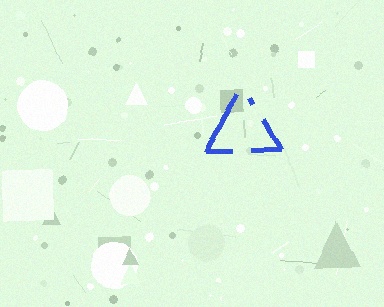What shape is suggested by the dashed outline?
The dashed outline suggests a triangle.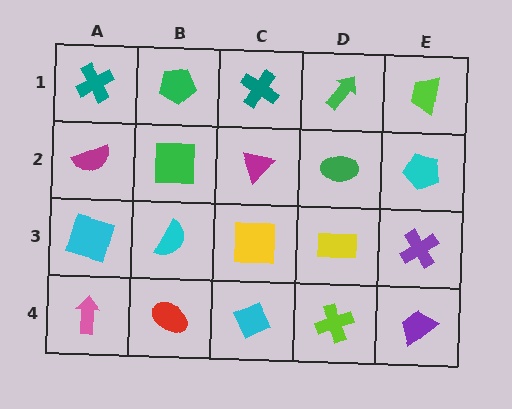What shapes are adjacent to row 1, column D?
A green ellipse (row 2, column D), a teal cross (row 1, column C), a lime trapezoid (row 1, column E).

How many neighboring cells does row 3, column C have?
4.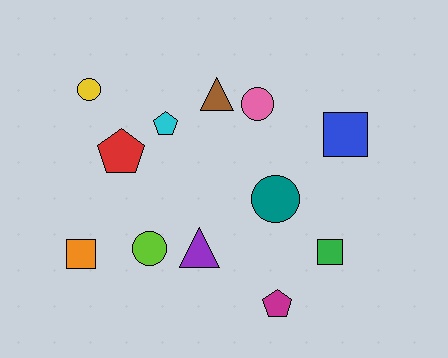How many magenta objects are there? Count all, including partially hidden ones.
There is 1 magenta object.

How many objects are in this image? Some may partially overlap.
There are 12 objects.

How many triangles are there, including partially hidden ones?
There are 2 triangles.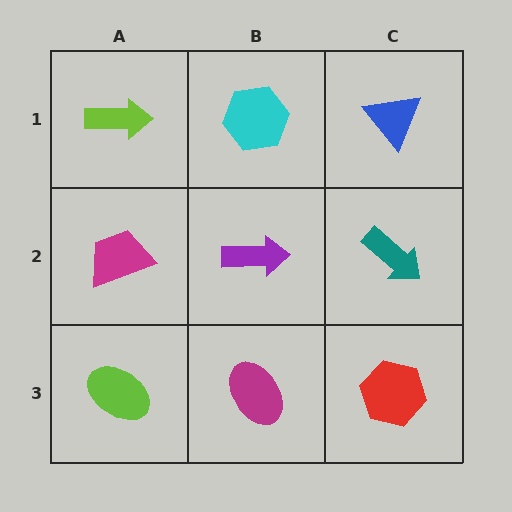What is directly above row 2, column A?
A lime arrow.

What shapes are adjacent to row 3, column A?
A magenta trapezoid (row 2, column A), a magenta ellipse (row 3, column B).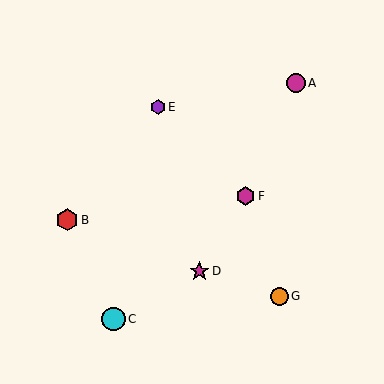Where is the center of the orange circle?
The center of the orange circle is at (279, 296).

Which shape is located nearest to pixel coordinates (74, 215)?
The red hexagon (labeled B) at (67, 220) is nearest to that location.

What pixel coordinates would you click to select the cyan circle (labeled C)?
Click at (114, 319) to select the cyan circle C.